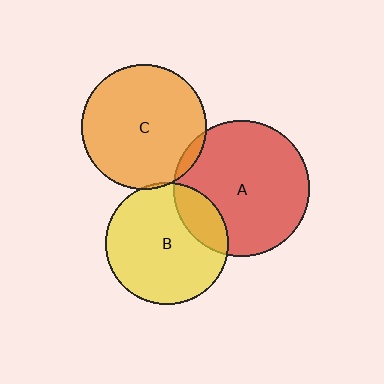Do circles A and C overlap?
Yes.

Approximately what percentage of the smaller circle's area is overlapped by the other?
Approximately 5%.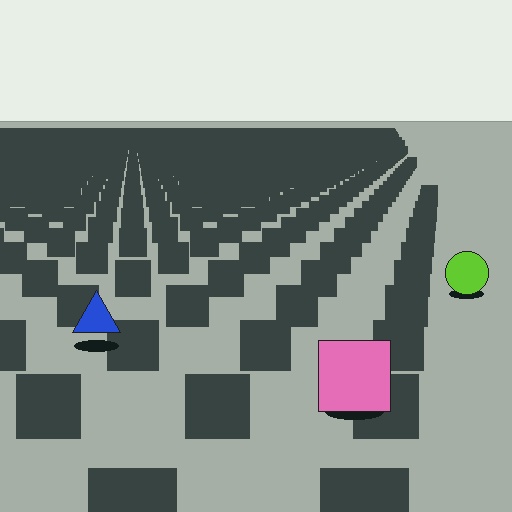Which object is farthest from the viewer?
The lime circle is farthest from the viewer. It appears smaller and the ground texture around it is denser.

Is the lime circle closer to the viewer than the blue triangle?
No. The blue triangle is closer — you can tell from the texture gradient: the ground texture is coarser near it.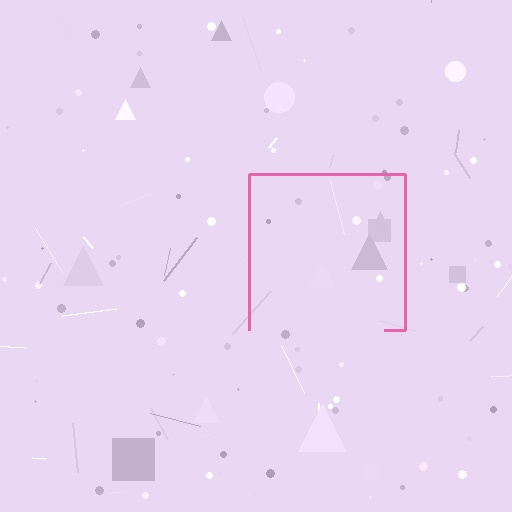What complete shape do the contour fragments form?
The contour fragments form a square.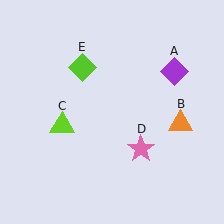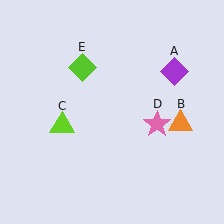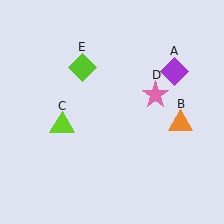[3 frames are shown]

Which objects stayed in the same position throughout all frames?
Purple diamond (object A) and orange triangle (object B) and lime triangle (object C) and lime diamond (object E) remained stationary.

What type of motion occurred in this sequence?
The pink star (object D) rotated counterclockwise around the center of the scene.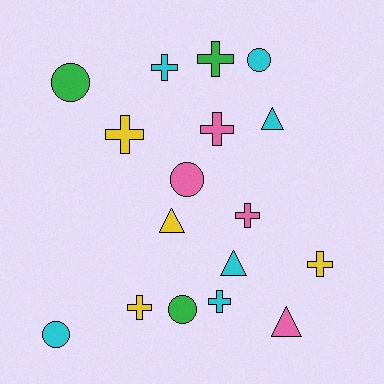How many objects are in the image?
There are 17 objects.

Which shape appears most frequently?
Cross, with 8 objects.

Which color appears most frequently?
Cyan, with 6 objects.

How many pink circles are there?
There is 1 pink circle.